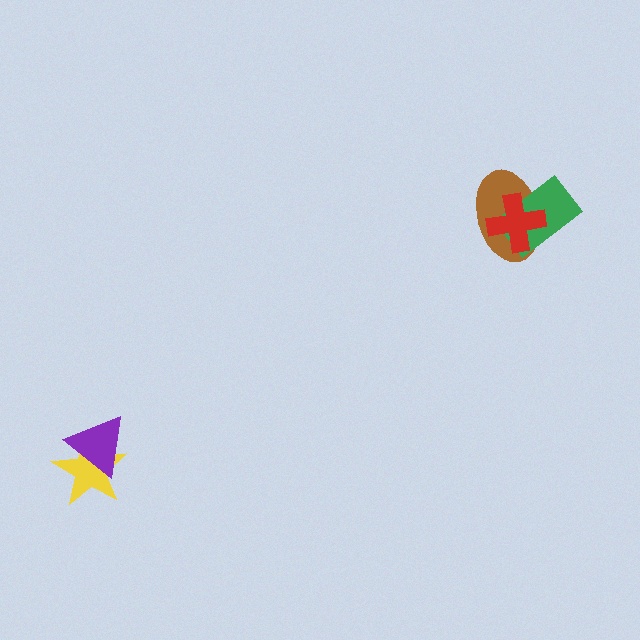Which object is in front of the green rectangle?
The red cross is in front of the green rectangle.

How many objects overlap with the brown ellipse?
2 objects overlap with the brown ellipse.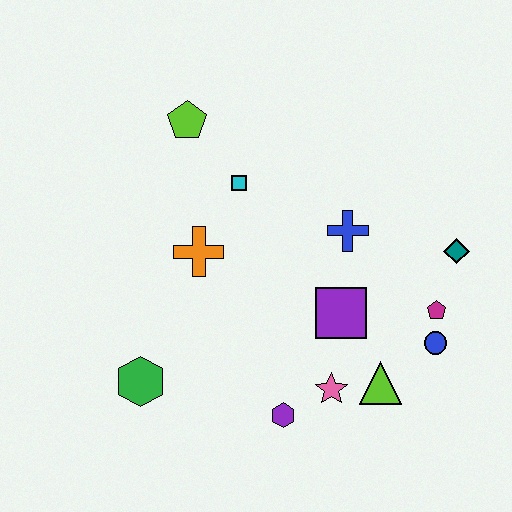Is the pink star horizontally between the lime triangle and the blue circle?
No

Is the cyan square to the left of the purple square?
Yes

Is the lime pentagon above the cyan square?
Yes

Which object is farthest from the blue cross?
The green hexagon is farthest from the blue cross.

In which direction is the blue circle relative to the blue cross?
The blue circle is below the blue cross.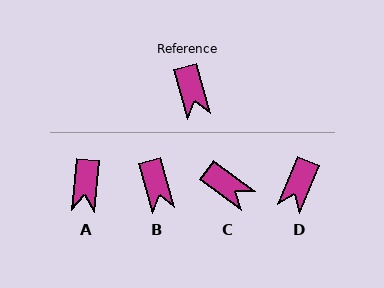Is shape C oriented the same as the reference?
No, it is off by about 38 degrees.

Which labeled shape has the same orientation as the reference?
B.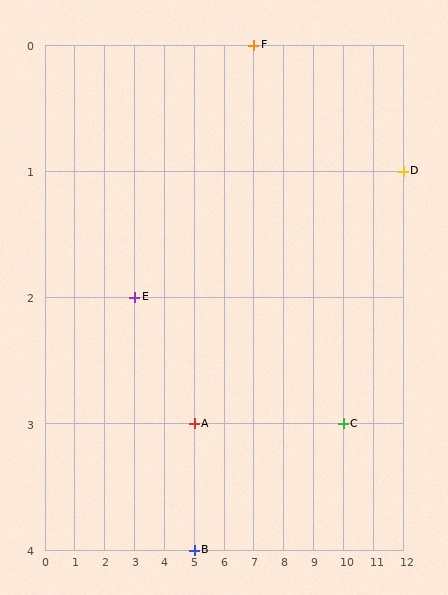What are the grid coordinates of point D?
Point D is at grid coordinates (12, 1).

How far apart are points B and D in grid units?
Points B and D are 7 columns and 3 rows apart (about 7.6 grid units diagonally).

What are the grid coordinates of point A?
Point A is at grid coordinates (5, 3).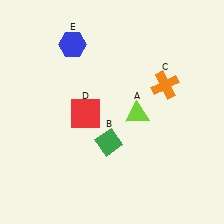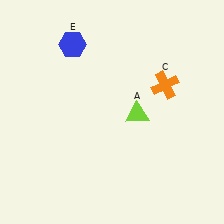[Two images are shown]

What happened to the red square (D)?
The red square (D) was removed in Image 2. It was in the bottom-left area of Image 1.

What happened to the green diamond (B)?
The green diamond (B) was removed in Image 2. It was in the bottom-left area of Image 1.